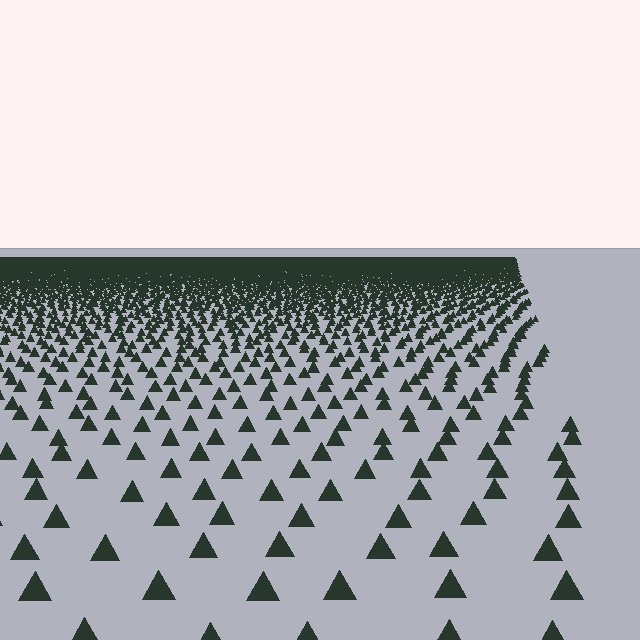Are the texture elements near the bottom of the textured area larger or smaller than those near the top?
Larger. Near the bottom, elements are closer to the viewer and appear at a bigger on-screen size.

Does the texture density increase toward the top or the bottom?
Density increases toward the top.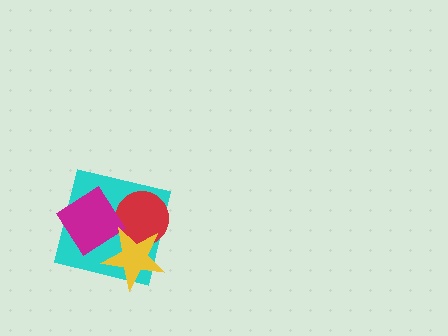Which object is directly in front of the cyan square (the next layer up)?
The red circle is directly in front of the cyan square.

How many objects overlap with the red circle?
2 objects overlap with the red circle.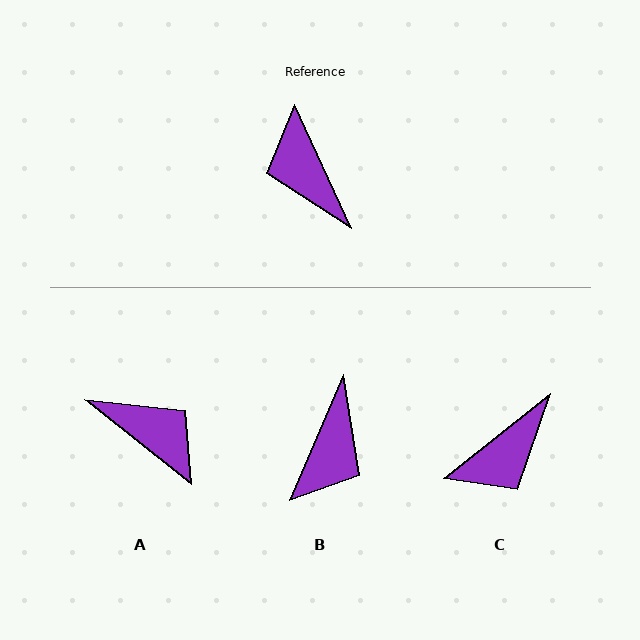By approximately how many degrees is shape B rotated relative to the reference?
Approximately 132 degrees counter-clockwise.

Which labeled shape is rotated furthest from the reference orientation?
A, about 153 degrees away.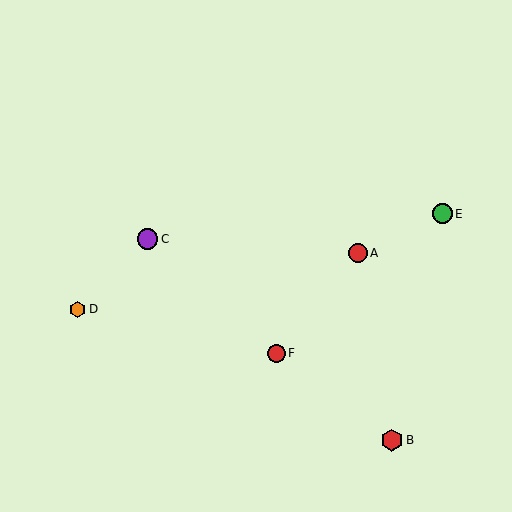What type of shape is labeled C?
Shape C is a purple circle.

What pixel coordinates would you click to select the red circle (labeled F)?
Click at (277, 354) to select the red circle F.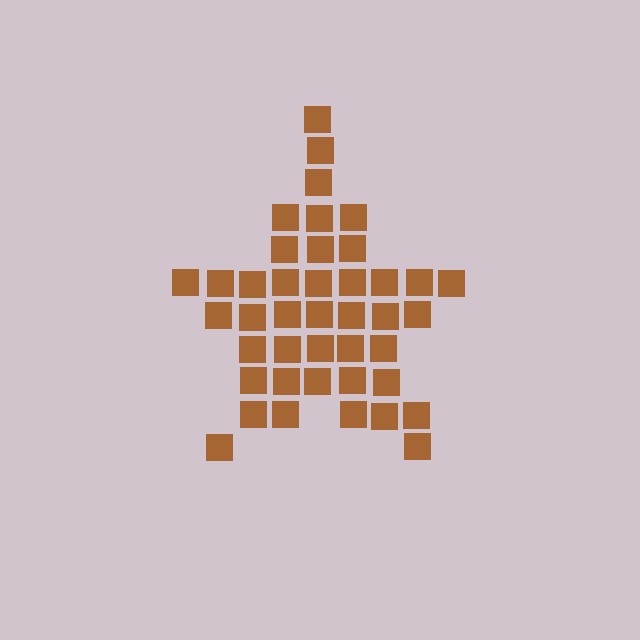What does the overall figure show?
The overall figure shows a star.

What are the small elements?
The small elements are squares.